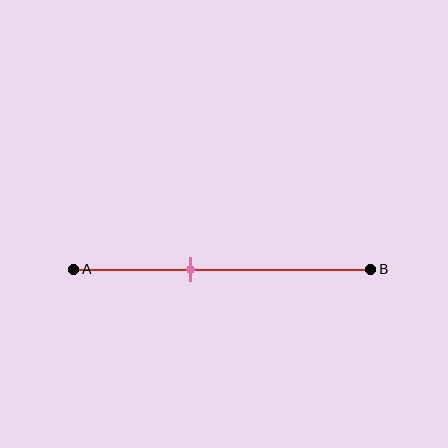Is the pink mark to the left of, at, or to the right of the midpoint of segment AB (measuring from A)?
The pink mark is to the left of the midpoint of segment AB.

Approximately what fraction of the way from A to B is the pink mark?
The pink mark is approximately 40% of the way from A to B.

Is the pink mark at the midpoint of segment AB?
No, the mark is at about 40% from A, not at the 50% midpoint.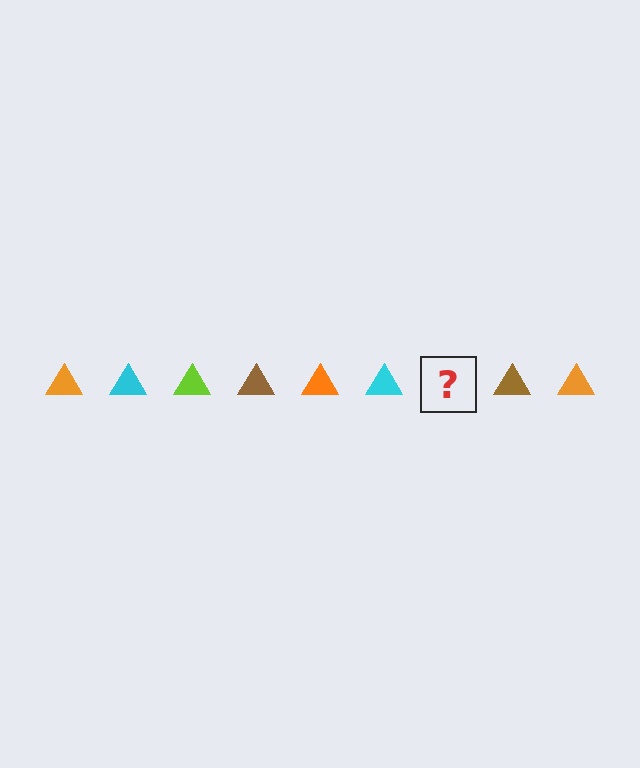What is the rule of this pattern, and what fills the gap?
The rule is that the pattern cycles through orange, cyan, lime, brown triangles. The gap should be filled with a lime triangle.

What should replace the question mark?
The question mark should be replaced with a lime triangle.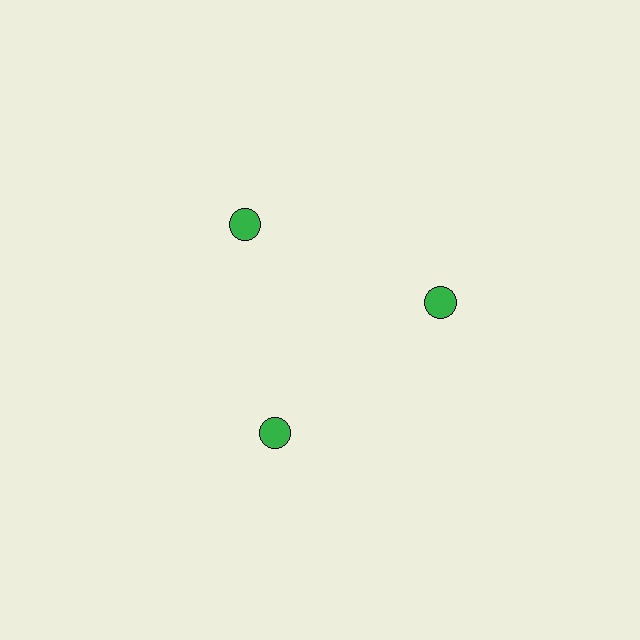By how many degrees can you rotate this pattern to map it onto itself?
The pattern maps onto itself every 120 degrees of rotation.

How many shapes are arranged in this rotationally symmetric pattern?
There are 3 shapes, arranged in 3 groups of 1.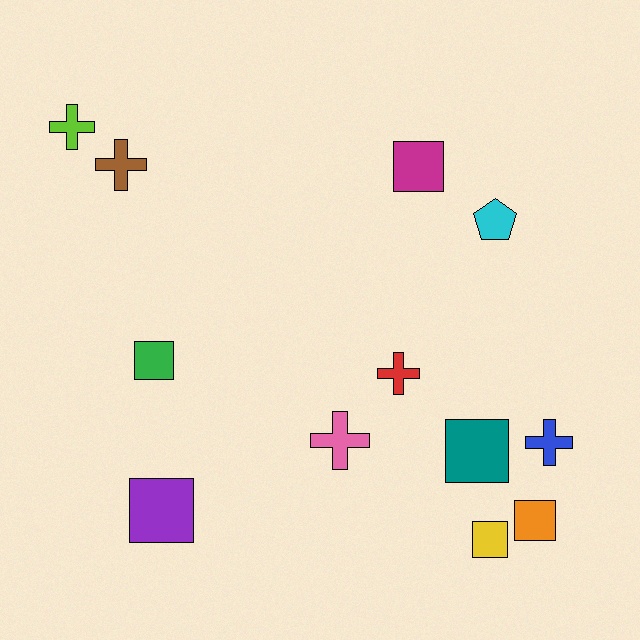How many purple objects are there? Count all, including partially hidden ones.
There is 1 purple object.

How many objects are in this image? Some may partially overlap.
There are 12 objects.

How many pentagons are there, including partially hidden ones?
There is 1 pentagon.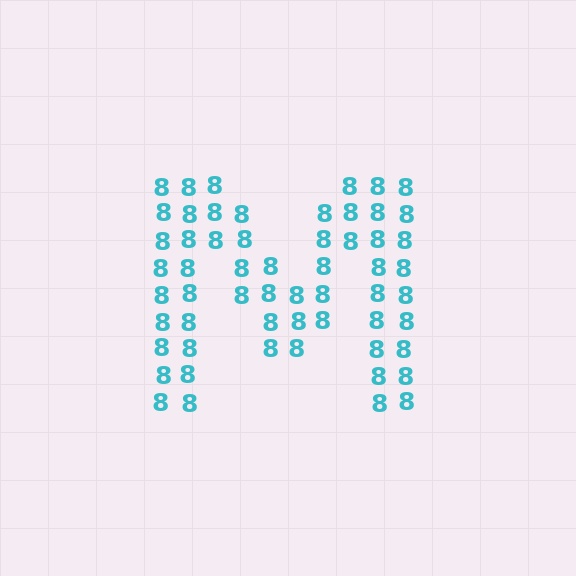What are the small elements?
The small elements are digit 8's.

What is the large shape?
The large shape is the letter M.